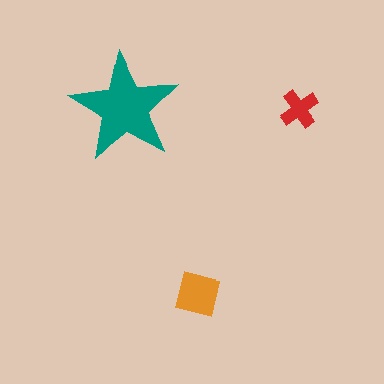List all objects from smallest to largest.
The red cross, the orange square, the teal star.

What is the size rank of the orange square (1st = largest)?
2nd.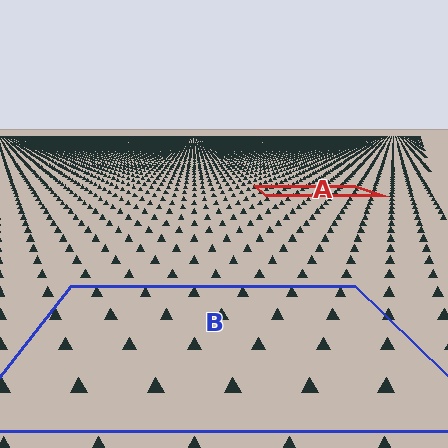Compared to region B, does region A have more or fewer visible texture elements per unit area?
Region A has more texture elements per unit area — they are packed more densely because it is farther away.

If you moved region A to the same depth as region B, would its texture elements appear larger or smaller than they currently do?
They would appear larger. At a closer depth, the same texture elements are projected at a bigger on-screen size.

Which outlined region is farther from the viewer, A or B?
Region A is farther from the viewer — the texture elements inside it appear smaller and more densely packed.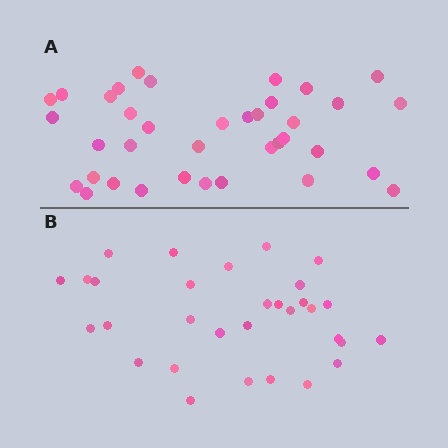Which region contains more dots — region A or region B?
Region A (the top region) has more dots.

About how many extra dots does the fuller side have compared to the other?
Region A has about 6 more dots than region B.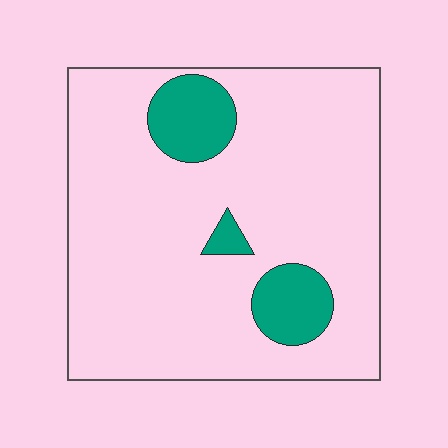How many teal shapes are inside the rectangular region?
3.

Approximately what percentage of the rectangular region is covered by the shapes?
Approximately 15%.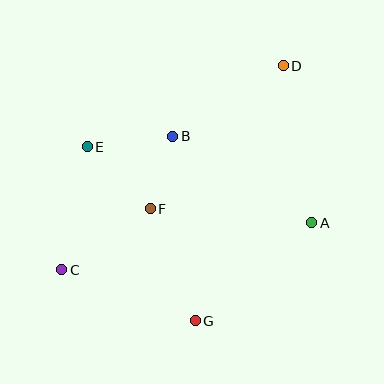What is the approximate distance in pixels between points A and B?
The distance between A and B is approximately 163 pixels.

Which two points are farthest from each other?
Points C and D are farthest from each other.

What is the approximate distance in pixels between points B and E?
The distance between B and E is approximately 86 pixels.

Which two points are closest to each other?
Points B and F are closest to each other.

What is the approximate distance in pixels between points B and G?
The distance between B and G is approximately 185 pixels.